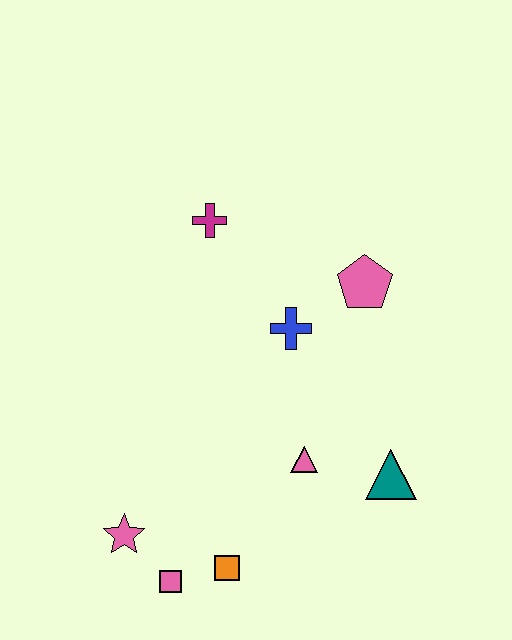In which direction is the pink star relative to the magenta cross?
The pink star is below the magenta cross.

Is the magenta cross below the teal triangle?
No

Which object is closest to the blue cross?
The pink pentagon is closest to the blue cross.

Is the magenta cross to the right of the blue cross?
No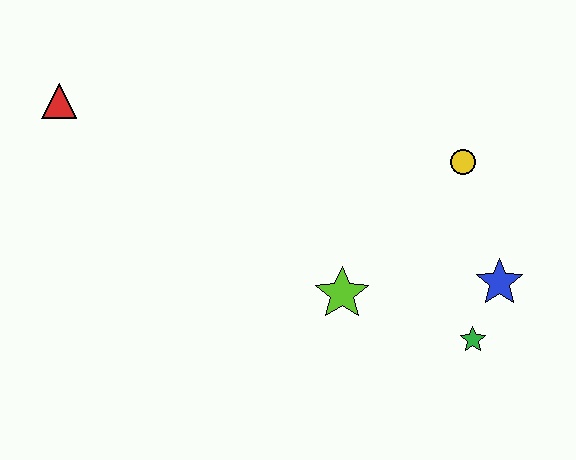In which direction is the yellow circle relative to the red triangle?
The yellow circle is to the right of the red triangle.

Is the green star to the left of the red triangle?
No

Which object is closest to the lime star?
The green star is closest to the lime star.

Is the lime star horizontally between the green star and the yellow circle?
No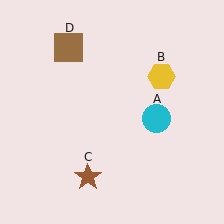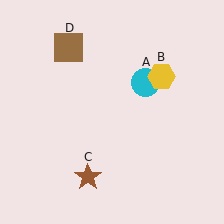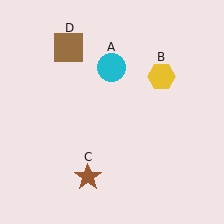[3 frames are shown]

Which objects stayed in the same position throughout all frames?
Yellow hexagon (object B) and brown star (object C) and brown square (object D) remained stationary.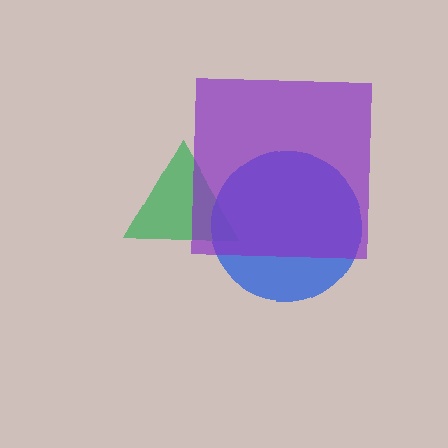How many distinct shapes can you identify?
There are 3 distinct shapes: a green triangle, a blue circle, a purple square.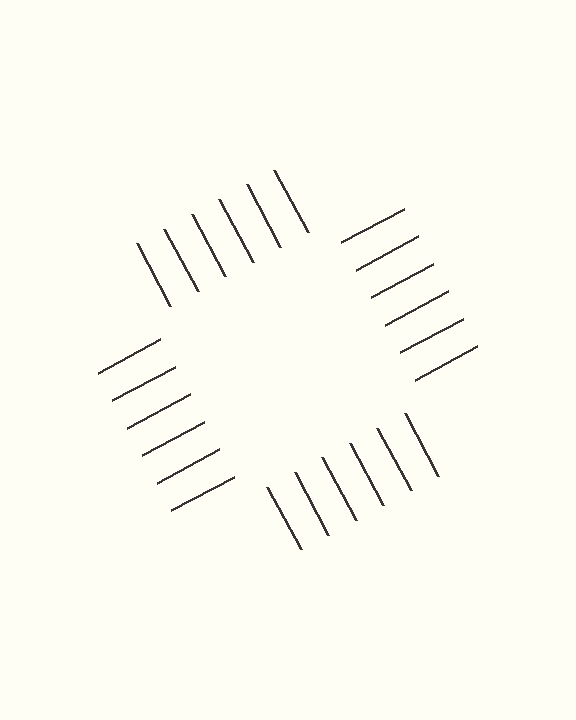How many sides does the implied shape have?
4 sides — the line-ends trace a square.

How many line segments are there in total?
24 — 6 along each of the 4 edges.